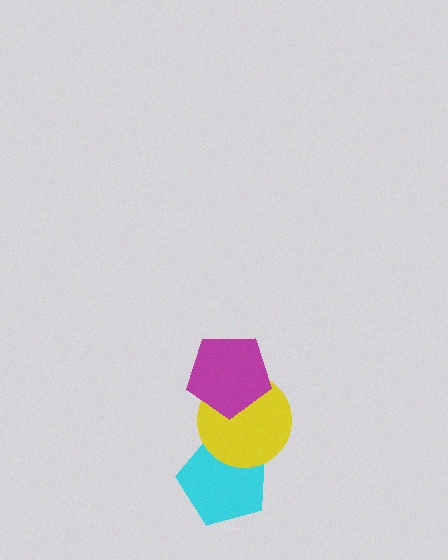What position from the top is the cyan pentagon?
The cyan pentagon is 3rd from the top.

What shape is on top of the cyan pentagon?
The yellow circle is on top of the cyan pentagon.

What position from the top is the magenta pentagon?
The magenta pentagon is 1st from the top.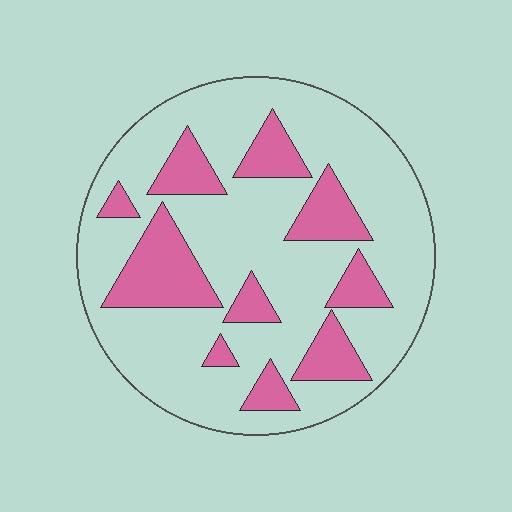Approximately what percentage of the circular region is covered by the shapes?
Approximately 25%.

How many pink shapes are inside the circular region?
10.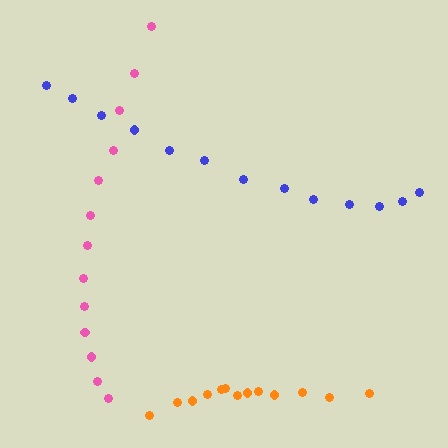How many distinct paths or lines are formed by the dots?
There are 3 distinct paths.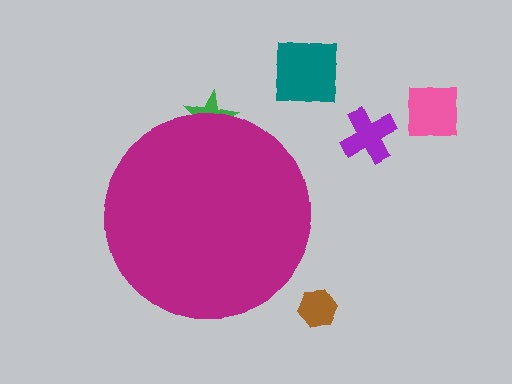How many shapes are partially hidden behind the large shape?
1 shape is partially hidden.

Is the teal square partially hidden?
No, the teal square is fully visible.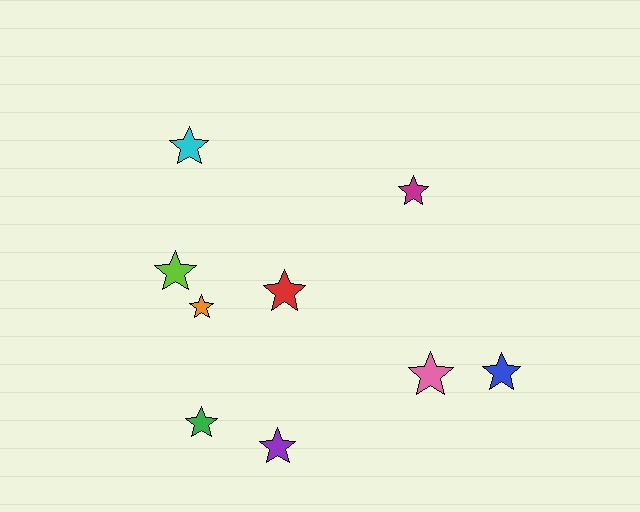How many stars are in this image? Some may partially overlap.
There are 9 stars.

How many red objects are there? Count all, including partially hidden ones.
There is 1 red object.